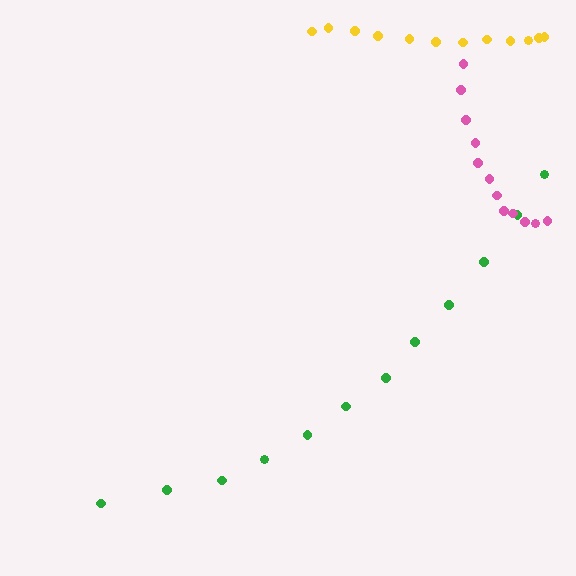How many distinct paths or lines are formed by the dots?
There are 3 distinct paths.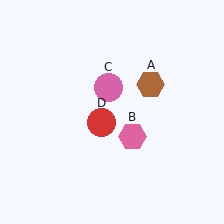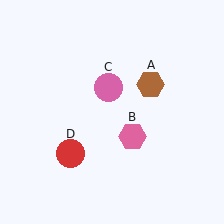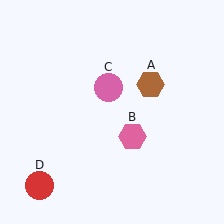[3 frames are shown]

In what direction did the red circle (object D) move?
The red circle (object D) moved down and to the left.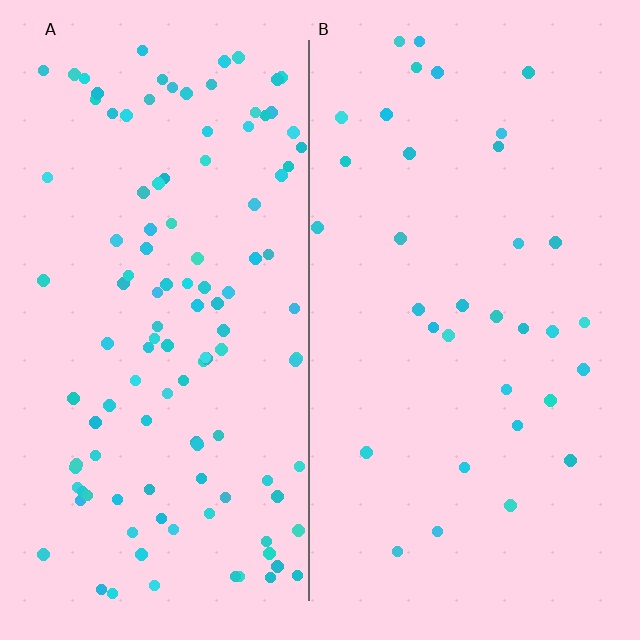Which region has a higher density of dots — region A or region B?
A (the left).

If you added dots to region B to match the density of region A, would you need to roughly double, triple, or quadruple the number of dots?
Approximately triple.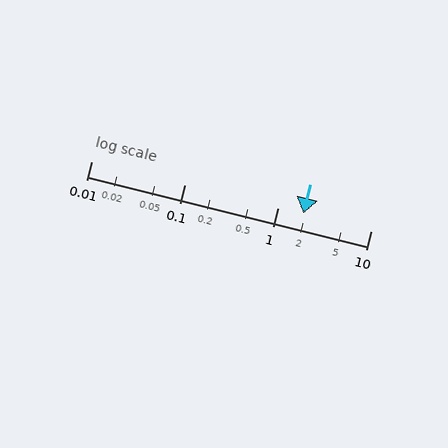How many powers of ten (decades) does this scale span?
The scale spans 3 decades, from 0.01 to 10.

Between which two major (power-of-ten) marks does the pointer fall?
The pointer is between 1 and 10.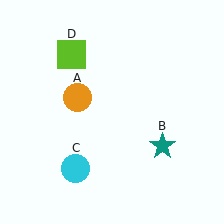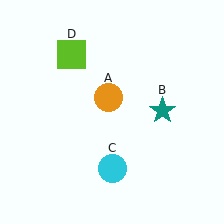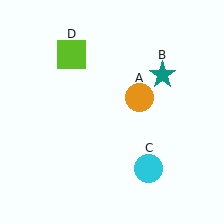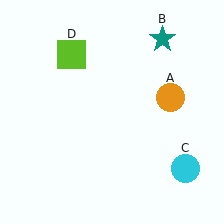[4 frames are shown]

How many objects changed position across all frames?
3 objects changed position: orange circle (object A), teal star (object B), cyan circle (object C).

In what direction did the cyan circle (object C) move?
The cyan circle (object C) moved right.